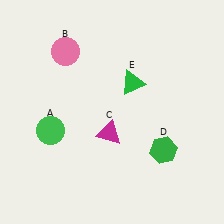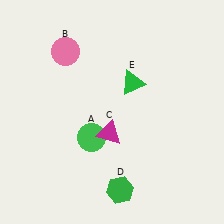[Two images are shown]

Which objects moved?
The objects that moved are: the green circle (A), the green hexagon (D).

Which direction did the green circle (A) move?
The green circle (A) moved right.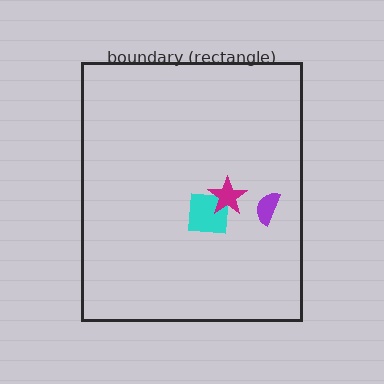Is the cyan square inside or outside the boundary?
Inside.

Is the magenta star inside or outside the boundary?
Inside.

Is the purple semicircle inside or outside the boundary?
Inside.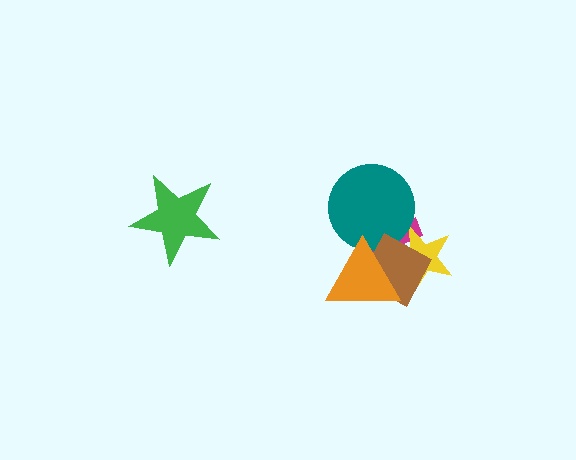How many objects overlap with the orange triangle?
4 objects overlap with the orange triangle.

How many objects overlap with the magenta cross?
4 objects overlap with the magenta cross.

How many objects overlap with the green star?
0 objects overlap with the green star.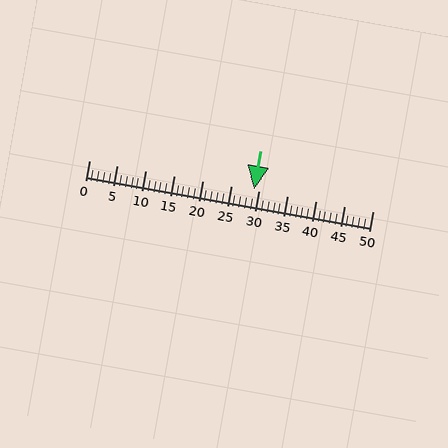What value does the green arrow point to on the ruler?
The green arrow points to approximately 29.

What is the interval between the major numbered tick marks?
The major tick marks are spaced 5 units apart.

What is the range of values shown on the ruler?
The ruler shows values from 0 to 50.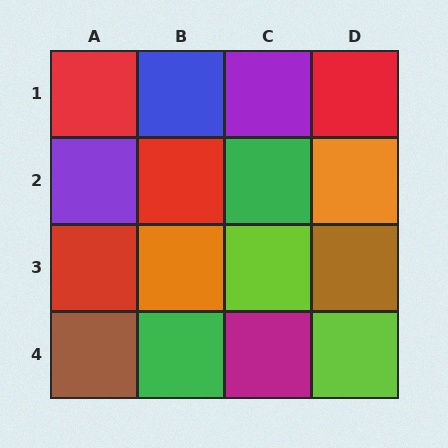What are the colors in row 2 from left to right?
Purple, red, green, orange.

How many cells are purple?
2 cells are purple.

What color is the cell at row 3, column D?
Brown.